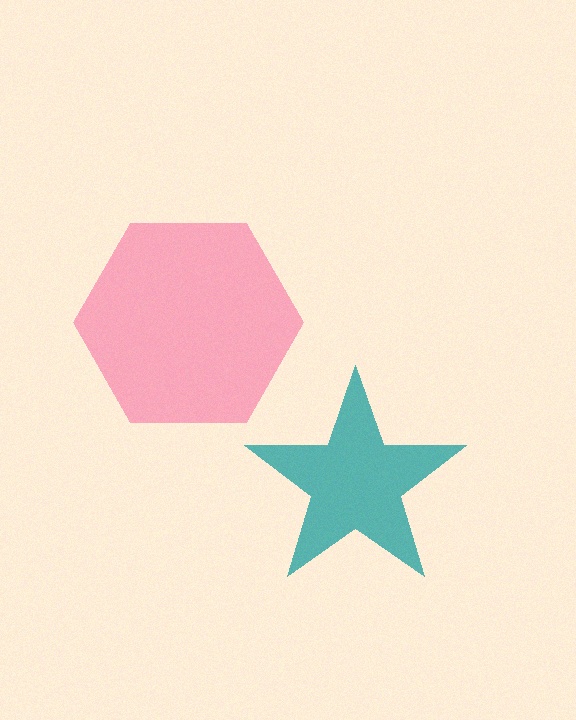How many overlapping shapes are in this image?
There are 2 overlapping shapes in the image.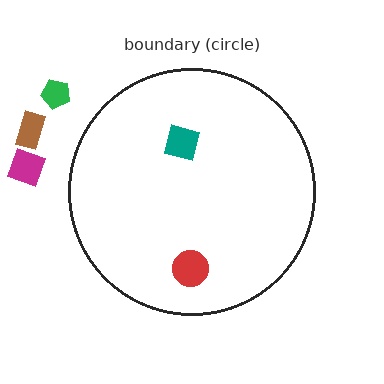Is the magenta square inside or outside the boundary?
Outside.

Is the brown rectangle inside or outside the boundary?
Outside.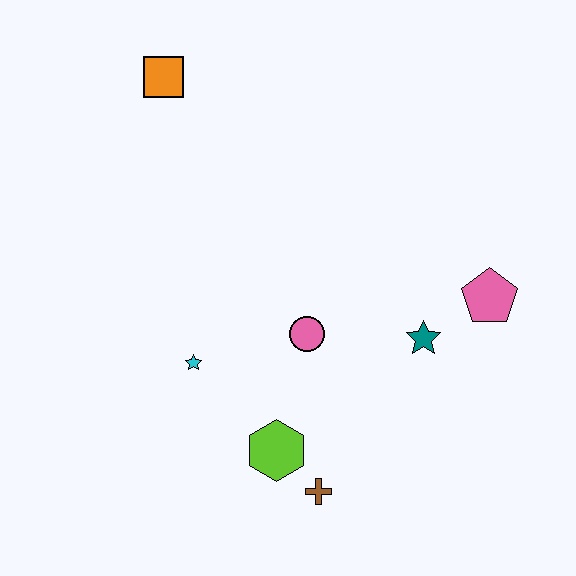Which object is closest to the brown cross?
The lime hexagon is closest to the brown cross.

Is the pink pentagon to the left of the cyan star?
No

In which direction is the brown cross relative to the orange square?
The brown cross is below the orange square.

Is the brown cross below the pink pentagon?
Yes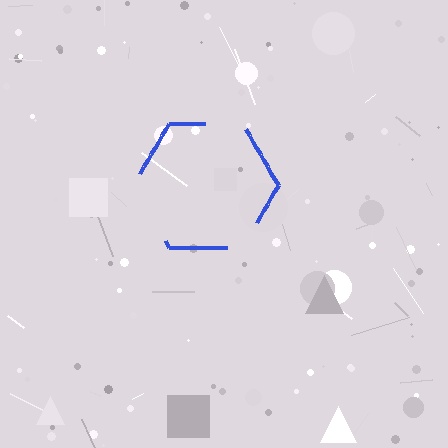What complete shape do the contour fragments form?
The contour fragments form a hexagon.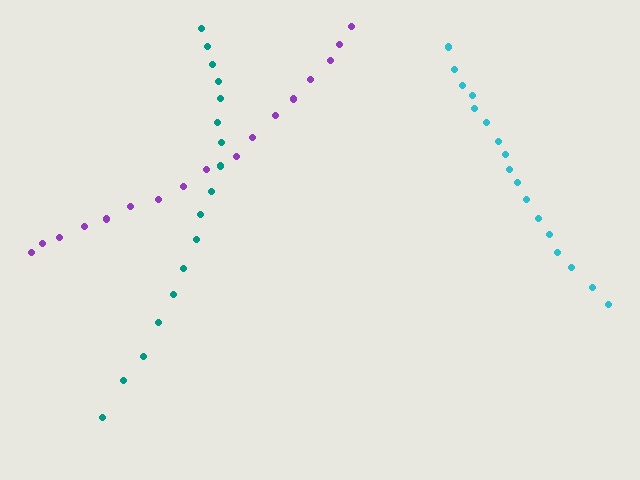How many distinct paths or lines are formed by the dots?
There are 3 distinct paths.